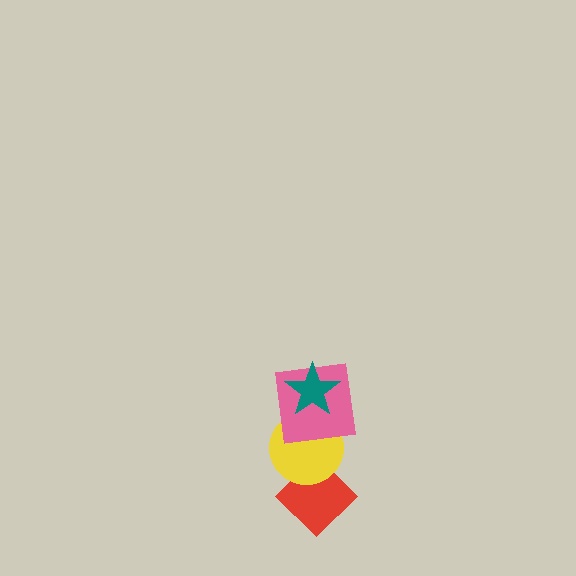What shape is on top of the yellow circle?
The pink square is on top of the yellow circle.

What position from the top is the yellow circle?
The yellow circle is 3rd from the top.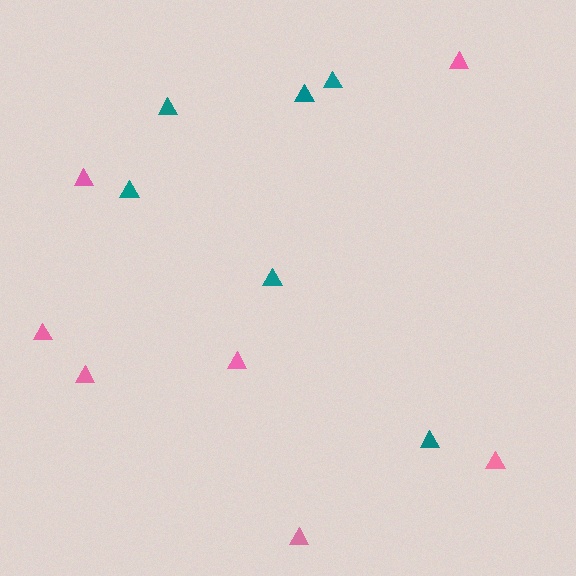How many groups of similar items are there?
There are 2 groups: one group of pink triangles (7) and one group of teal triangles (6).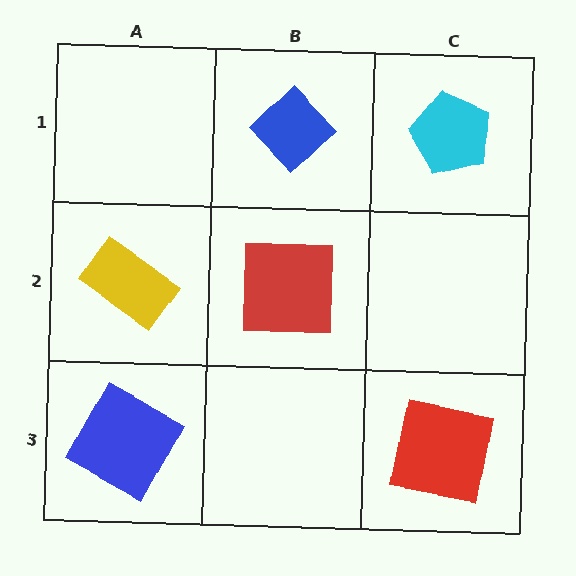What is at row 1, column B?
A blue diamond.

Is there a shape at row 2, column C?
No, that cell is empty.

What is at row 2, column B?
A red square.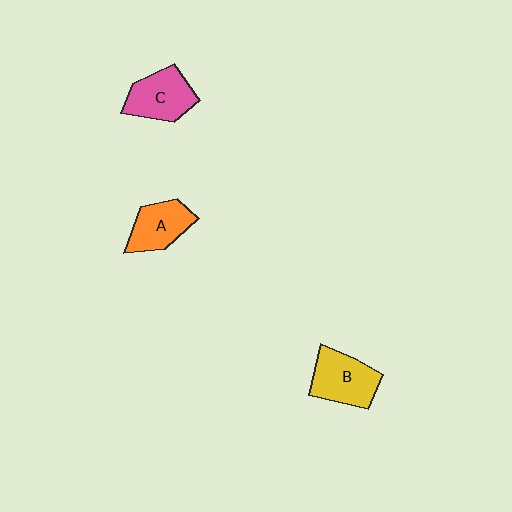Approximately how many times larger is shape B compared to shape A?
Approximately 1.2 times.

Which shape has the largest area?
Shape B (yellow).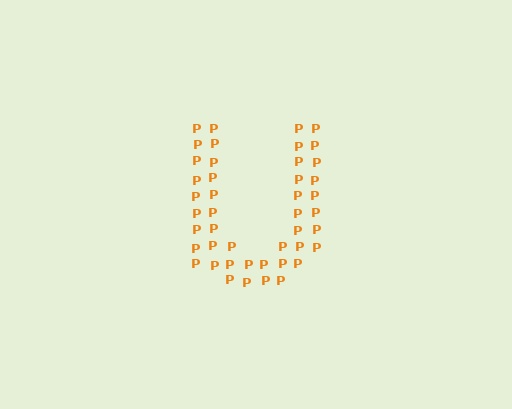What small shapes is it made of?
It is made of small letter P's.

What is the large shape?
The large shape is the letter U.